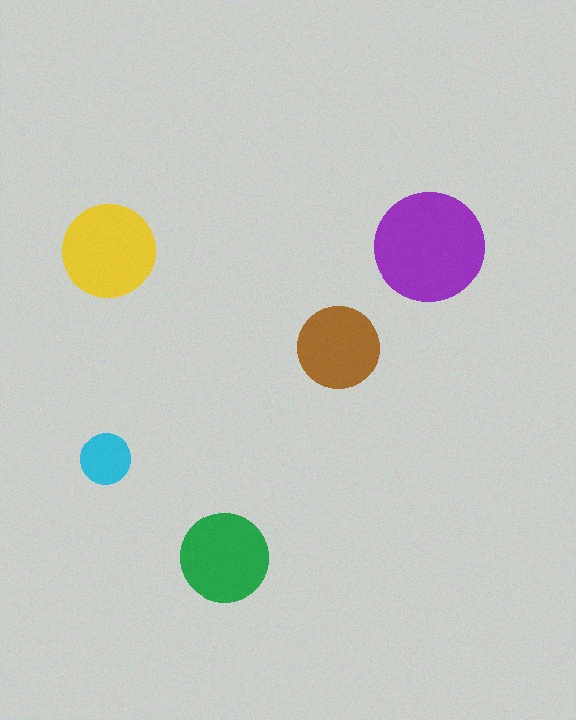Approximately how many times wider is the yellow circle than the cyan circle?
About 2 times wider.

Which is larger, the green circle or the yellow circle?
The yellow one.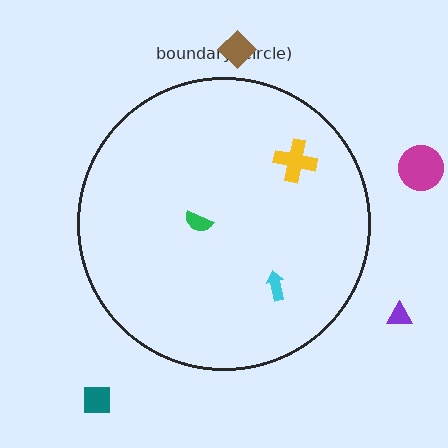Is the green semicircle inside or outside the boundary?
Inside.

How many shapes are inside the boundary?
3 inside, 4 outside.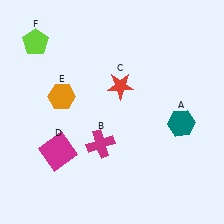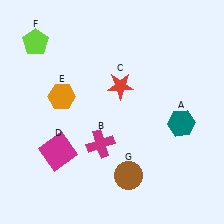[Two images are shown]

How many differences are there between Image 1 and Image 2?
There is 1 difference between the two images.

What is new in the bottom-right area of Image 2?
A brown circle (G) was added in the bottom-right area of Image 2.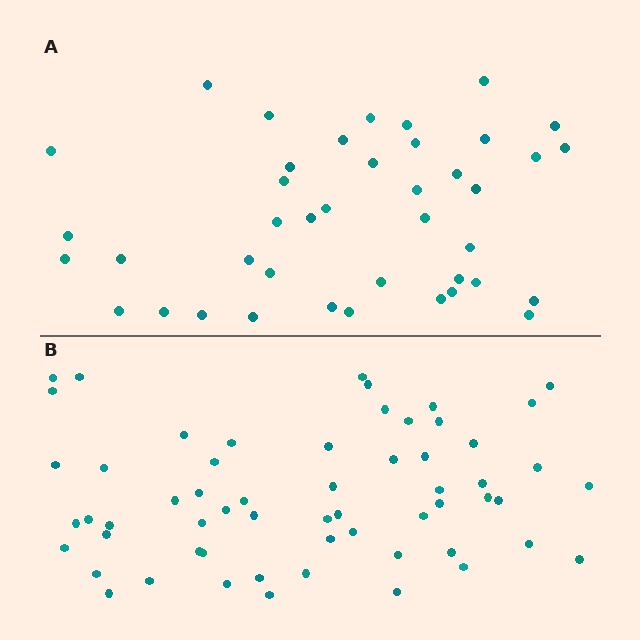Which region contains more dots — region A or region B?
Region B (the bottom region) has more dots.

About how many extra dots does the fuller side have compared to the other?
Region B has approximately 20 more dots than region A.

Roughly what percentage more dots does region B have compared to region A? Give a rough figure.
About 45% more.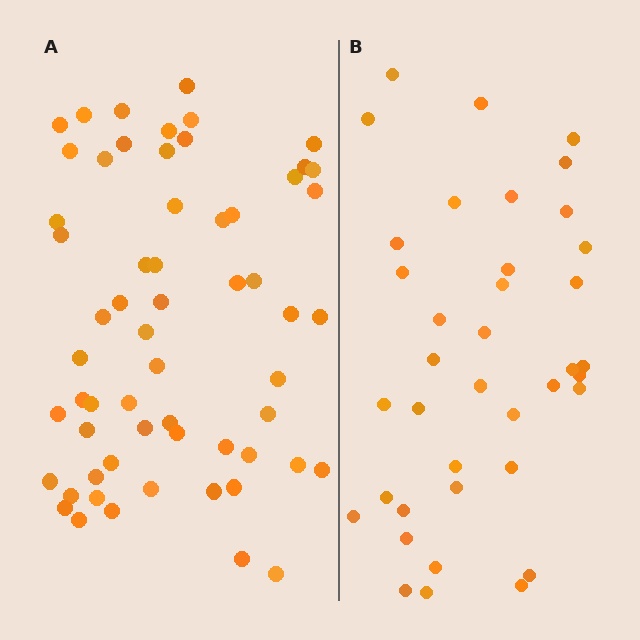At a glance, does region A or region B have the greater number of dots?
Region A (the left region) has more dots.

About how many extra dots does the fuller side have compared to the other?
Region A has approximately 20 more dots than region B.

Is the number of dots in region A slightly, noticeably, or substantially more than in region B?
Region A has substantially more. The ratio is roughly 1.6 to 1.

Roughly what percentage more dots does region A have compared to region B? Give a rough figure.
About 60% more.